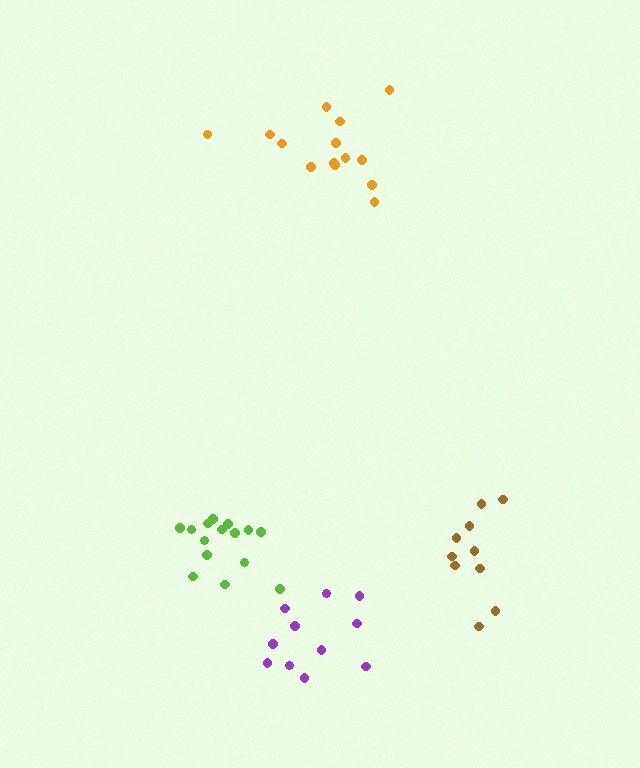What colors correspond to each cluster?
The clusters are colored: orange, brown, lime, purple.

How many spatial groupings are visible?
There are 4 spatial groupings.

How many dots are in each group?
Group 1: 14 dots, Group 2: 10 dots, Group 3: 15 dots, Group 4: 11 dots (50 total).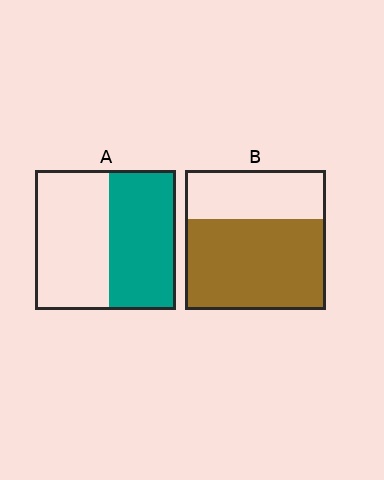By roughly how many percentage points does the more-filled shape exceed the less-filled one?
By roughly 15 percentage points (B over A).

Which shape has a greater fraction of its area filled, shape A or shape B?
Shape B.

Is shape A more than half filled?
Roughly half.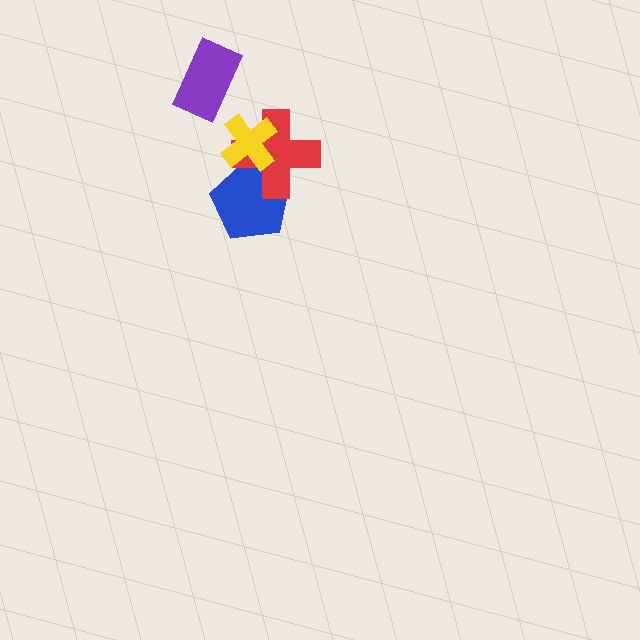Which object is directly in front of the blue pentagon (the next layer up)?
The red cross is directly in front of the blue pentagon.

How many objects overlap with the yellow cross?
2 objects overlap with the yellow cross.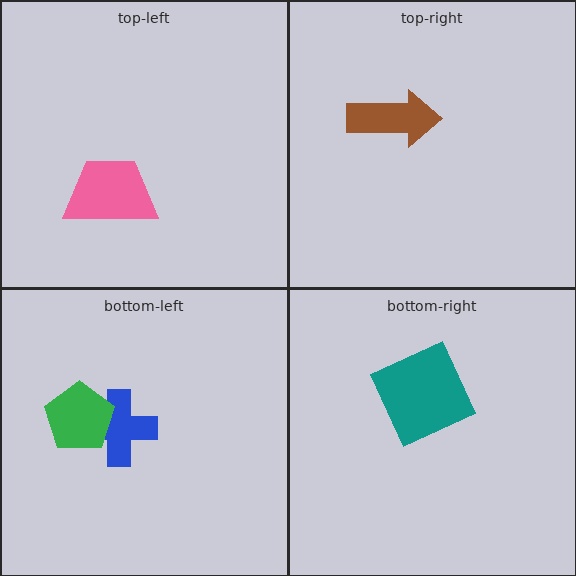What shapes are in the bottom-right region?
The teal square.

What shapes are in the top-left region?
The pink trapezoid.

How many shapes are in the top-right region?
1.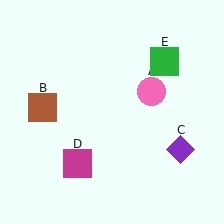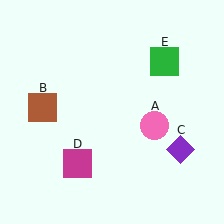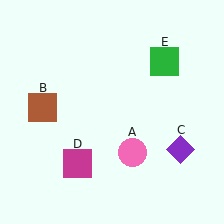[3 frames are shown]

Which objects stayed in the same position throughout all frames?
Brown square (object B) and purple diamond (object C) and magenta square (object D) and green square (object E) remained stationary.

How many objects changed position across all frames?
1 object changed position: pink circle (object A).